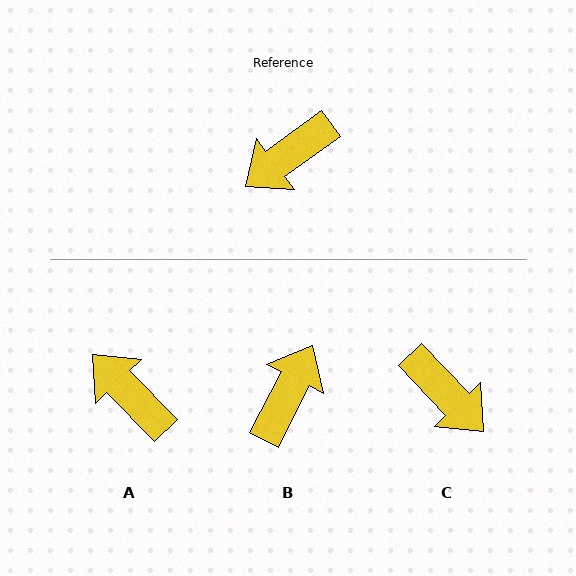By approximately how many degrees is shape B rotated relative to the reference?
Approximately 153 degrees clockwise.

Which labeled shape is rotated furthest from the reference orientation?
B, about 153 degrees away.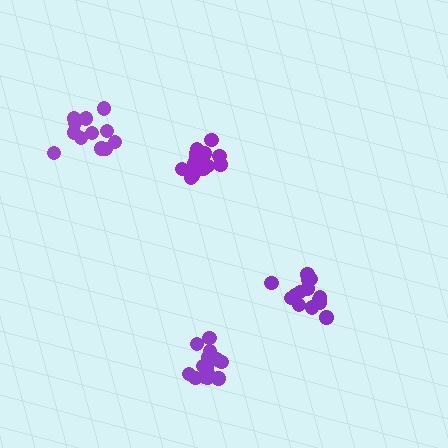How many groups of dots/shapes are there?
There are 4 groups.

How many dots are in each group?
Group 1: 12 dots, Group 2: 14 dots, Group 3: 14 dots, Group 4: 18 dots (58 total).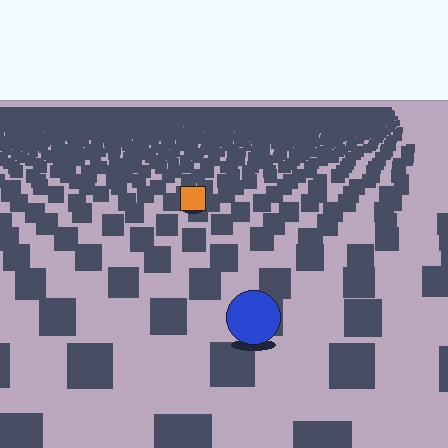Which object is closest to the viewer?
The blue circle is closest. The texture marks near it are larger and more spread out.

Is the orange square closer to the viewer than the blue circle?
No. The blue circle is closer — you can tell from the texture gradient: the ground texture is coarser near it.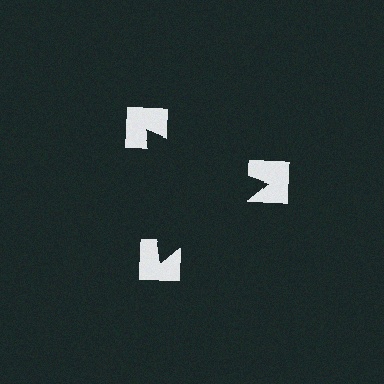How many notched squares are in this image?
There are 3 — one at each vertex of the illusory triangle.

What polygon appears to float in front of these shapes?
An illusory triangle — its edges are inferred from the aligned wedge cuts in the notched squares, not physically drawn.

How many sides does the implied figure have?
3 sides.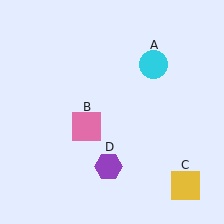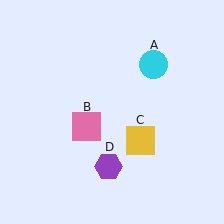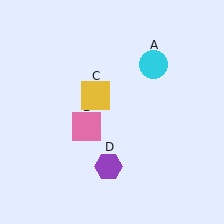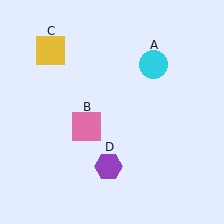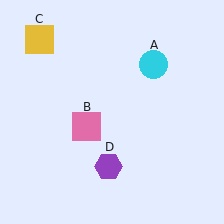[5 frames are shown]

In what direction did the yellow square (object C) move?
The yellow square (object C) moved up and to the left.